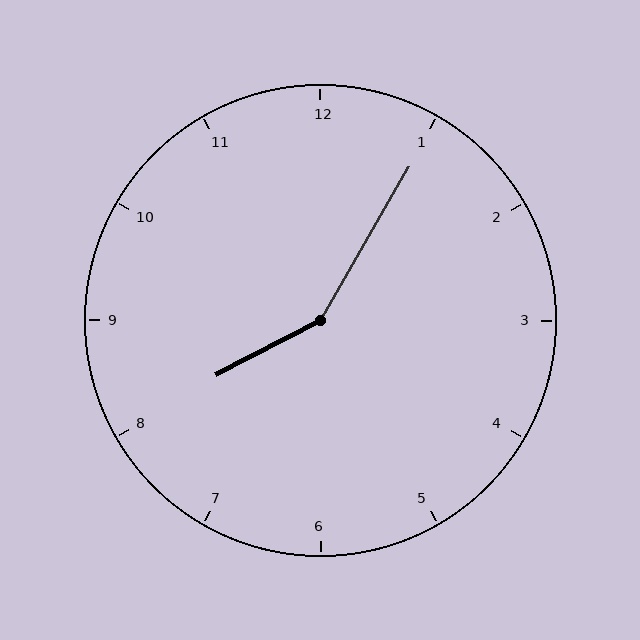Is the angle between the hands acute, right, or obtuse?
It is obtuse.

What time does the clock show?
8:05.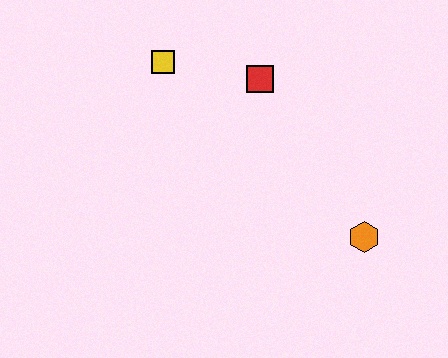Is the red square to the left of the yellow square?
No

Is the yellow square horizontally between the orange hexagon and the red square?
No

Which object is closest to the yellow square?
The red square is closest to the yellow square.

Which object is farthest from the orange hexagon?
The yellow square is farthest from the orange hexagon.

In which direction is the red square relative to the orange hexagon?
The red square is above the orange hexagon.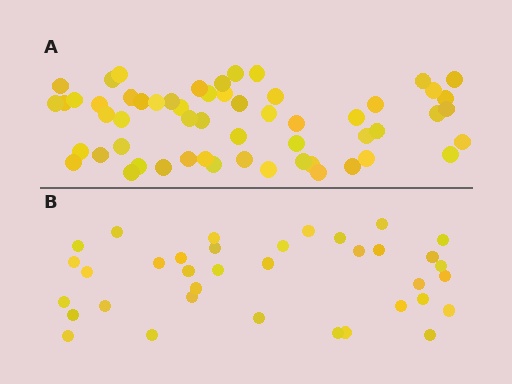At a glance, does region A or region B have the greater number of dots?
Region A (the top region) has more dots.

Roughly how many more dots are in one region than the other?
Region A has approximately 20 more dots than region B.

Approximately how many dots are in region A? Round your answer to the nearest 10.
About 60 dots. (The exact count is 57, which rounds to 60.)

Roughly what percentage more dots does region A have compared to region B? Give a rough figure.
About 60% more.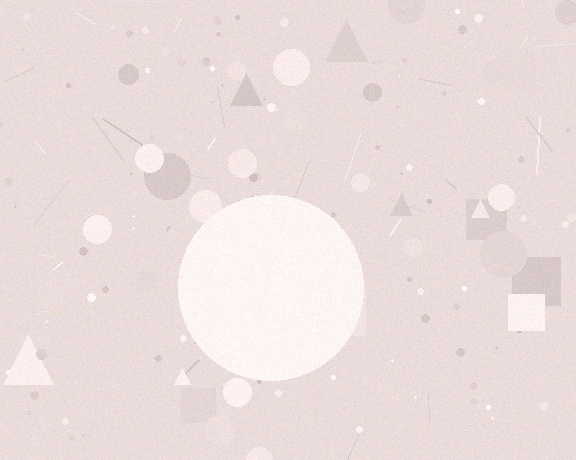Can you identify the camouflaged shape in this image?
The camouflaged shape is a circle.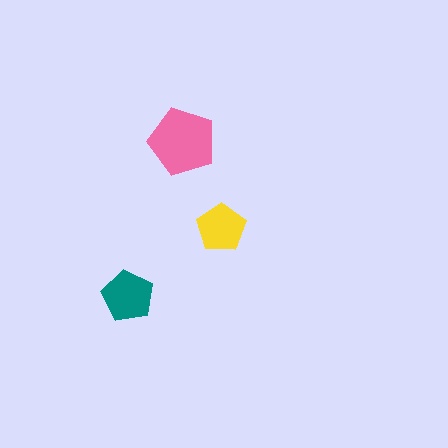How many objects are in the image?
There are 3 objects in the image.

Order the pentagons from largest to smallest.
the pink one, the teal one, the yellow one.